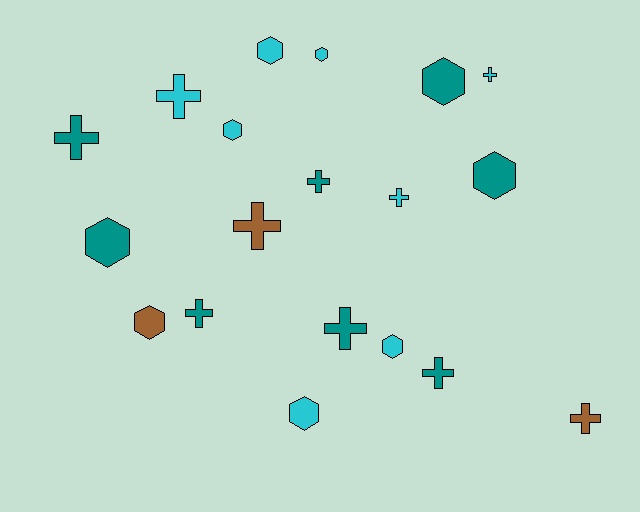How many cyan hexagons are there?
There are 5 cyan hexagons.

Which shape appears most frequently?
Cross, with 10 objects.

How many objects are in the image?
There are 19 objects.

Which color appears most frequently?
Cyan, with 8 objects.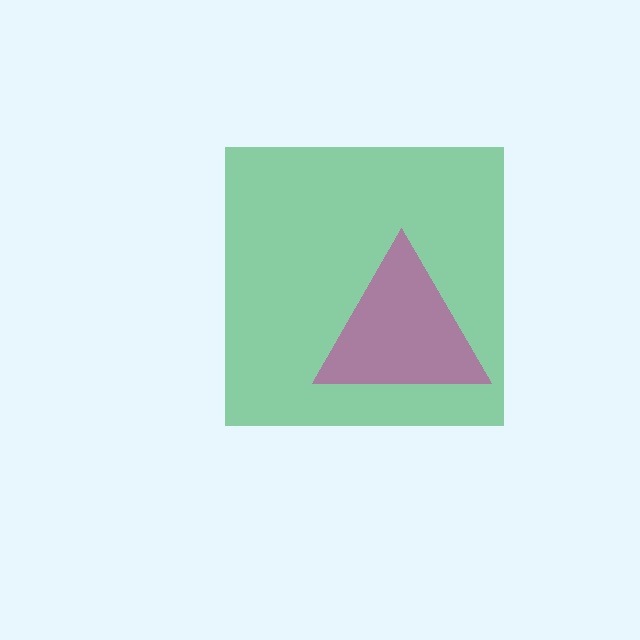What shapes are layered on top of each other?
The layered shapes are: a green square, a magenta triangle.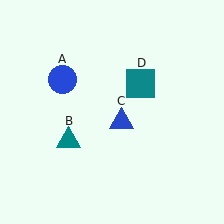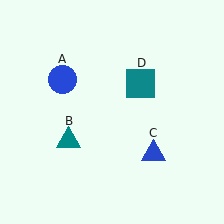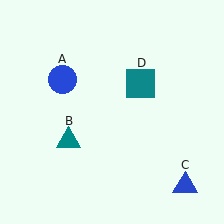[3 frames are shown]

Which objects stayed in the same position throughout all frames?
Blue circle (object A) and teal triangle (object B) and teal square (object D) remained stationary.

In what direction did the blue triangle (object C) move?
The blue triangle (object C) moved down and to the right.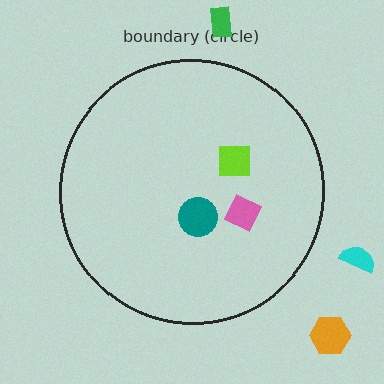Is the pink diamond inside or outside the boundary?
Inside.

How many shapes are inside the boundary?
3 inside, 3 outside.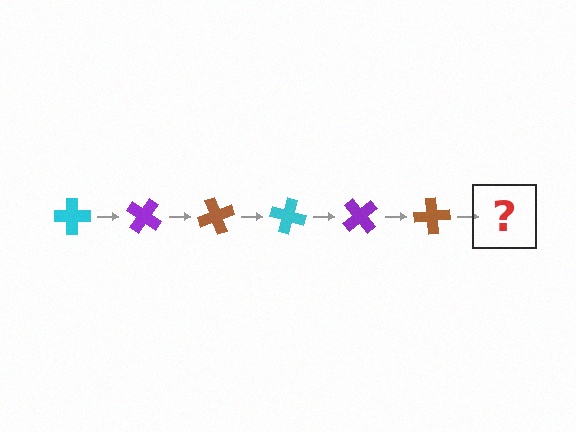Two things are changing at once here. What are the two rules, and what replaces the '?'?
The two rules are that it rotates 35 degrees each step and the color cycles through cyan, purple, and brown. The '?' should be a cyan cross, rotated 210 degrees from the start.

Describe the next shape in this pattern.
It should be a cyan cross, rotated 210 degrees from the start.